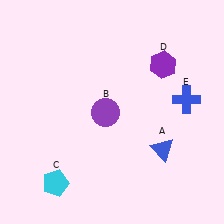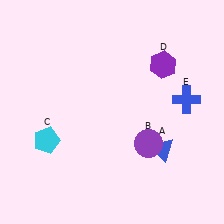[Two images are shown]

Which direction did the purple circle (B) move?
The purple circle (B) moved right.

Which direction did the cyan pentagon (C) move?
The cyan pentagon (C) moved up.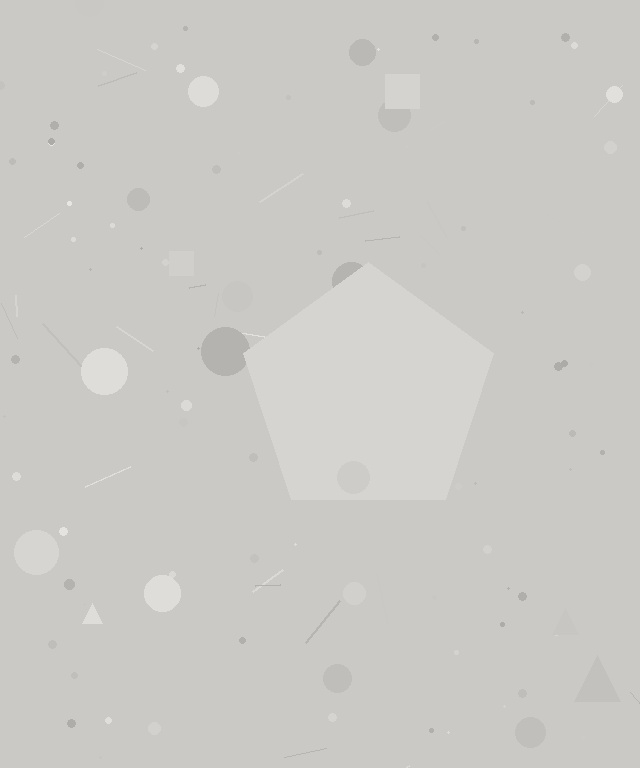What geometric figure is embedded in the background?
A pentagon is embedded in the background.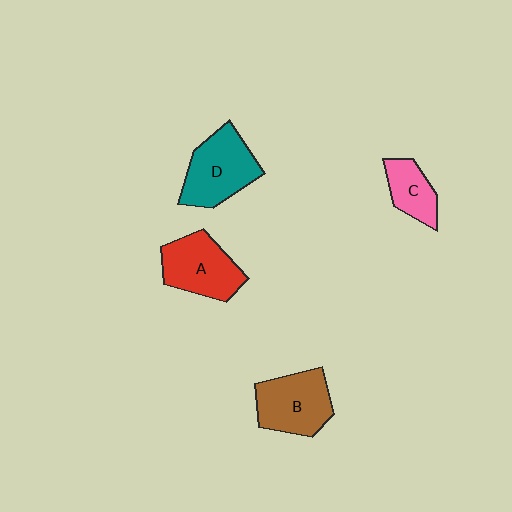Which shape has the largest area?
Shape D (teal).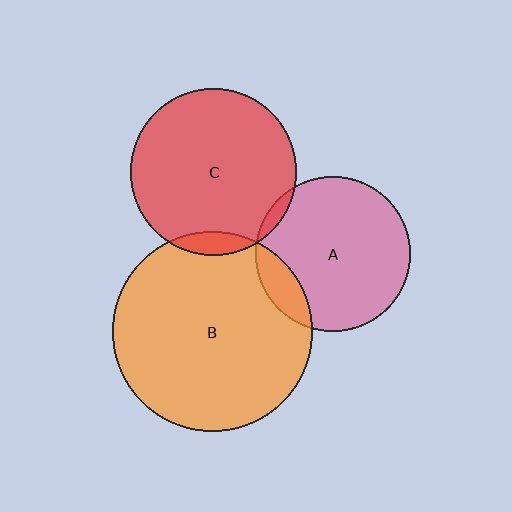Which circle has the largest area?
Circle B (orange).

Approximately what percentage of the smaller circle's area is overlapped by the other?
Approximately 15%.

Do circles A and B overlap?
Yes.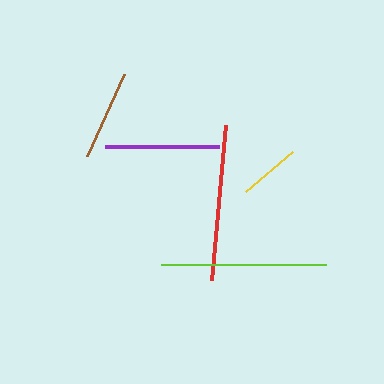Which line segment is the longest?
The lime line is the longest at approximately 165 pixels.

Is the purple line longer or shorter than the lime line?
The lime line is longer than the purple line.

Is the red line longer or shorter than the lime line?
The lime line is longer than the red line.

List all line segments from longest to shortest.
From longest to shortest: lime, red, purple, brown, yellow.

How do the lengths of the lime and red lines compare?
The lime and red lines are approximately the same length.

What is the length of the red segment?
The red segment is approximately 156 pixels long.